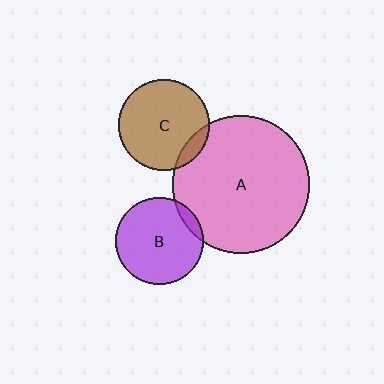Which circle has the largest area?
Circle A (pink).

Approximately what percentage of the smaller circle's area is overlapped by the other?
Approximately 5%.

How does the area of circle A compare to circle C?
Approximately 2.3 times.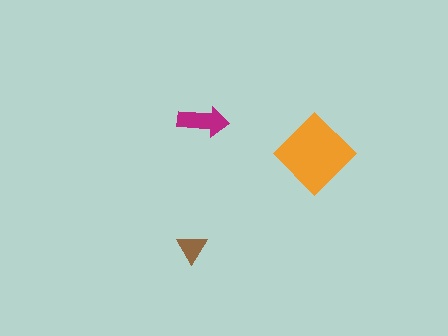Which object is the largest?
The orange diamond.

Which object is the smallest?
The brown triangle.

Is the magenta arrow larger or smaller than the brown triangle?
Larger.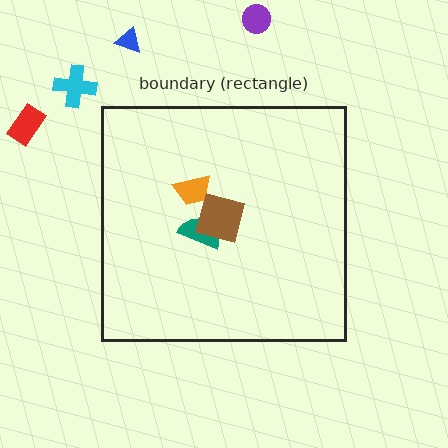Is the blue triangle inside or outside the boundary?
Outside.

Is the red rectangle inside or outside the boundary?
Outside.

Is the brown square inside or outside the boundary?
Inside.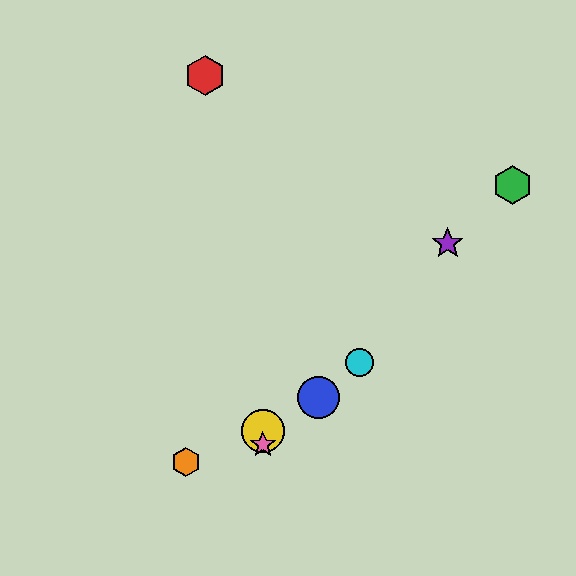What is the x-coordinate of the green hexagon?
The green hexagon is at x≈512.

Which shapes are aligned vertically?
The yellow circle, the pink star are aligned vertically.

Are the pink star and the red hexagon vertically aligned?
No, the pink star is at x≈263 and the red hexagon is at x≈205.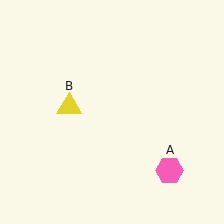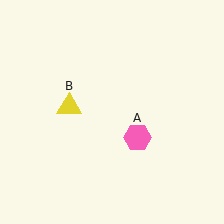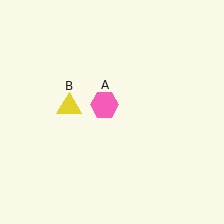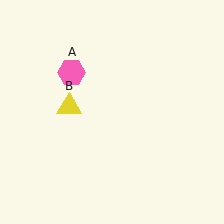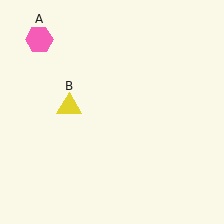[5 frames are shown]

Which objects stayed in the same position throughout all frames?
Yellow triangle (object B) remained stationary.